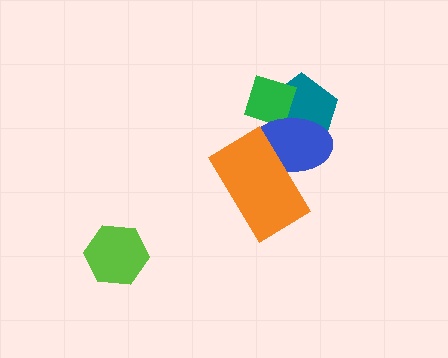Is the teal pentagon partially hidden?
Yes, it is partially covered by another shape.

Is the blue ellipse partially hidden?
Yes, it is partially covered by another shape.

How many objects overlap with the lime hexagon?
0 objects overlap with the lime hexagon.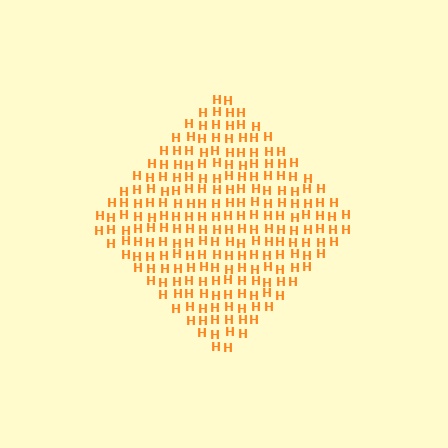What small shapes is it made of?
It is made of small letter H's.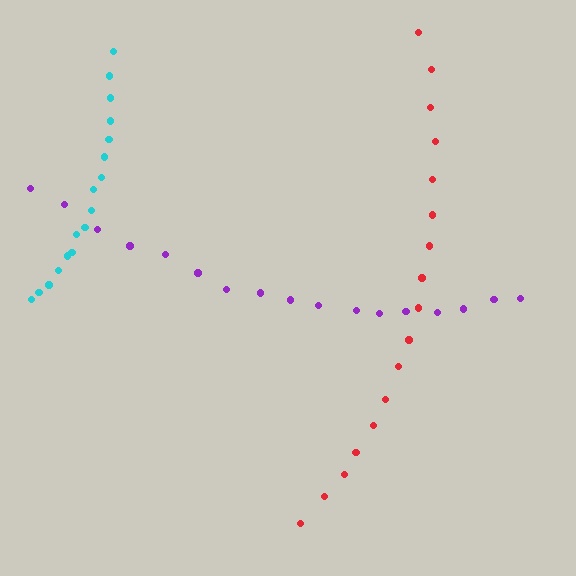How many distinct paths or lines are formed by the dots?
There are 3 distinct paths.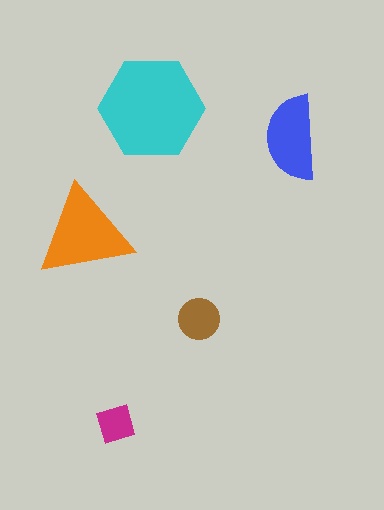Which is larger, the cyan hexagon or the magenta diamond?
The cyan hexagon.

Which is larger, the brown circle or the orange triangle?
The orange triangle.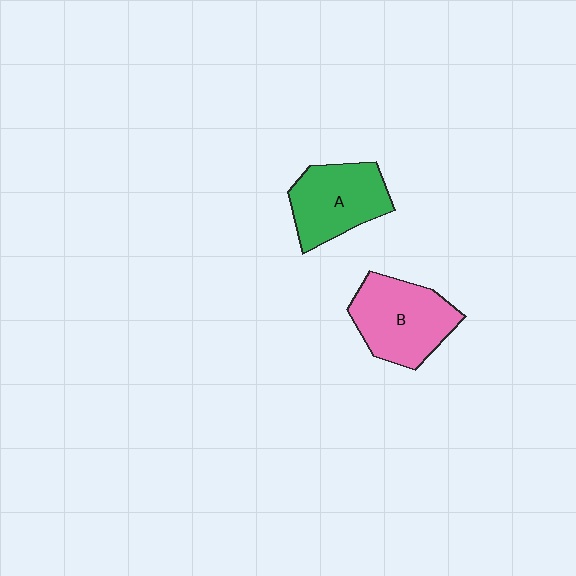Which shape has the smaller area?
Shape A (green).